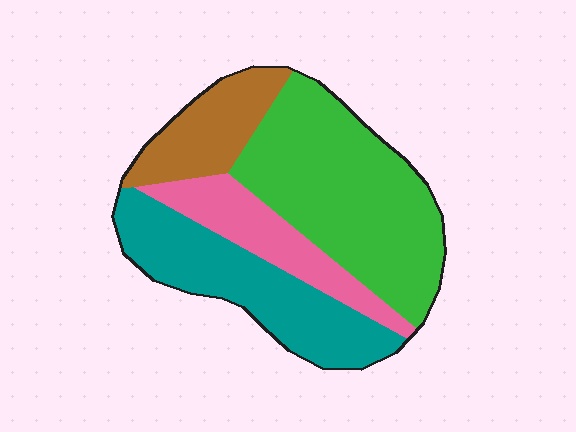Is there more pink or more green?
Green.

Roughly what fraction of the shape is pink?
Pink takes up less than a quarter of the shape.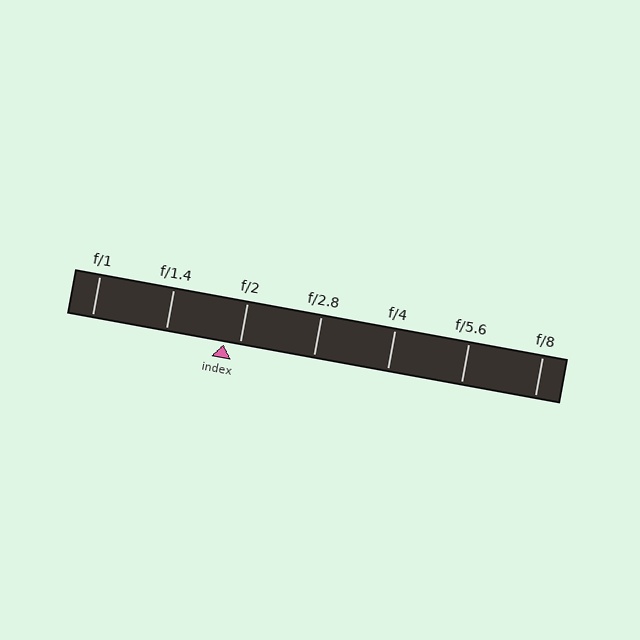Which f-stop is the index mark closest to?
The index mark is closest to f/2.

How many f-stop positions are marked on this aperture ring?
There are 7 f-stop positions marked.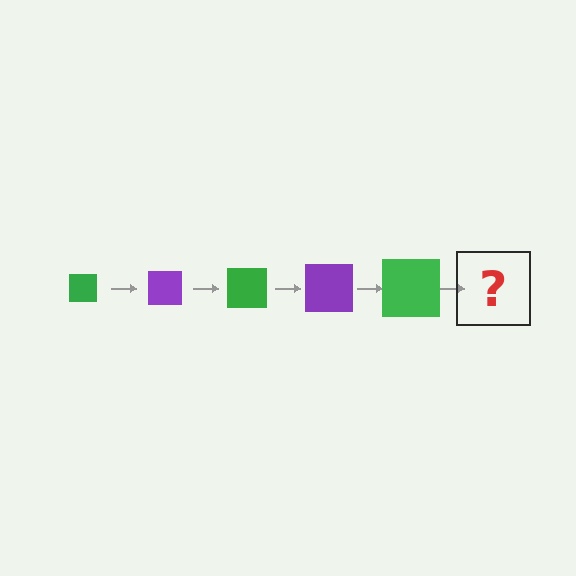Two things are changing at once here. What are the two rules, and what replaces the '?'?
The two rules are that the square grows larger each step and the color cycles through green and purple. The '?' should be a purple square, larger than the previous one.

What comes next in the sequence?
The next element should be a purple square, larger than the previous one.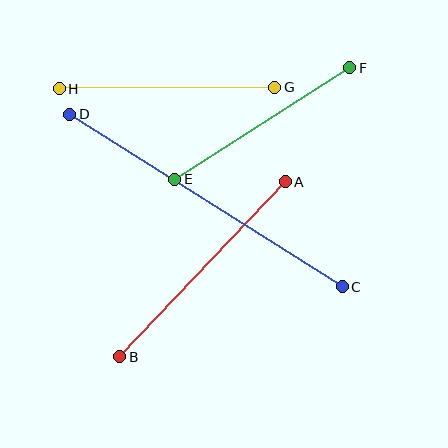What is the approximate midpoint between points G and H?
The midpoint is at approximately (167, 88) pixels.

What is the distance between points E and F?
The distance is approximately 208 pixels.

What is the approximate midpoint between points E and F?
The midpoint is at approximately (262, 124) pixels.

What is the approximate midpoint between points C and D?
The midpoint is at approximately (206, 200) pixels.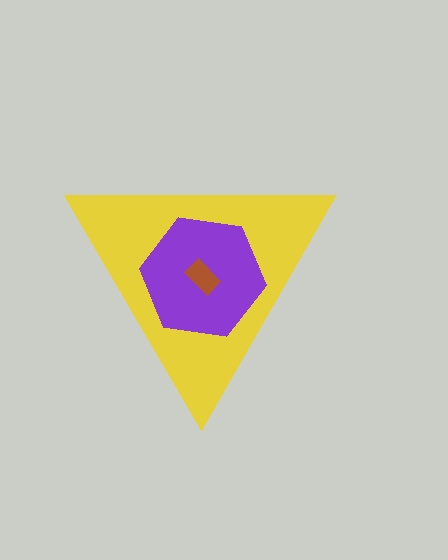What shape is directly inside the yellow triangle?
The purple hexagon.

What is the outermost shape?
The yellow triangle.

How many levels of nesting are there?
3.